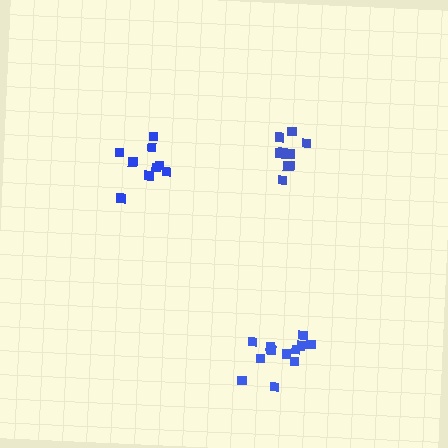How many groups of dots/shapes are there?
There are 3 groups.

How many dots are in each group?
Group 1: 9 dots, Group 2: 9 dots, Group 3: 13 dots (31 total).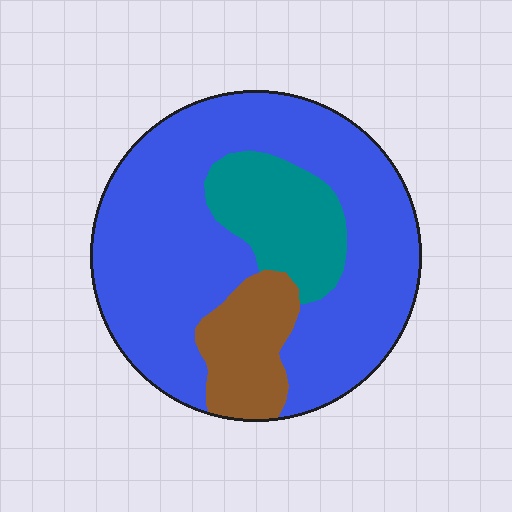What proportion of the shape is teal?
Teal covers roughly 15% of the shape.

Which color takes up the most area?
Blue, at roughly 70%.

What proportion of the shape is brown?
Brown takes up about one eighth (1/8) of the shape.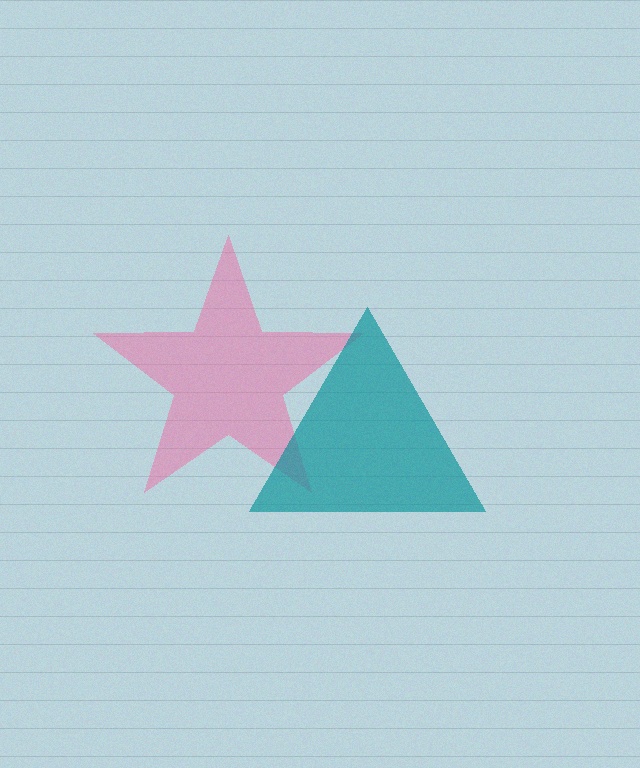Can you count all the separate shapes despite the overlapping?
Yes, there are 2 separate shapes.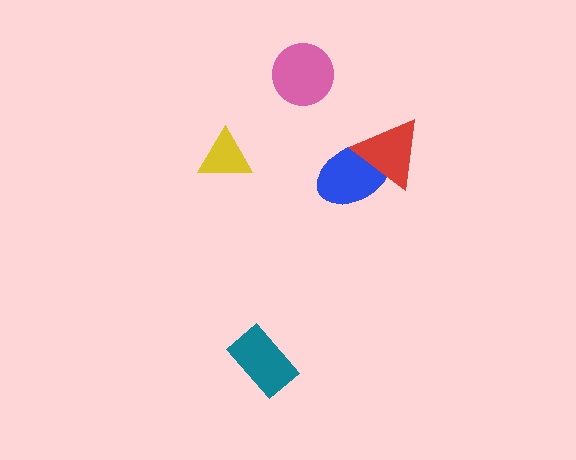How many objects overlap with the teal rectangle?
0 objects overlap with the teal rectangle.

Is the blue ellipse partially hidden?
Yes, it is partially covered by another shape.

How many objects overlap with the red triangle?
1 object overlaps with the red triangle.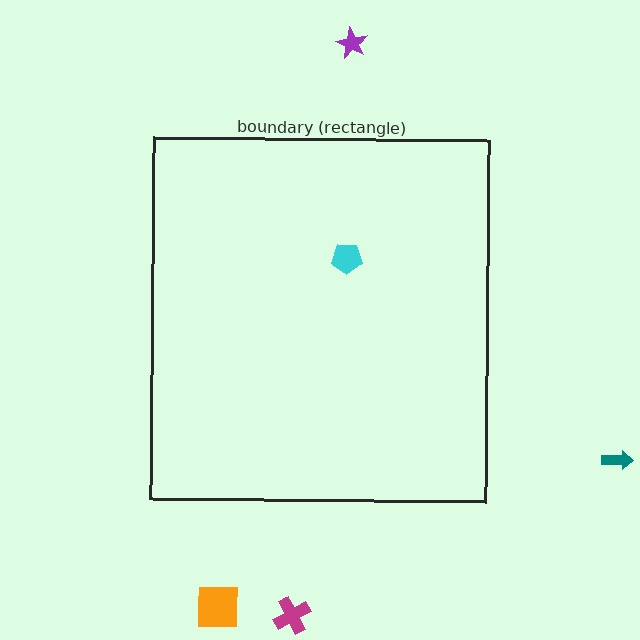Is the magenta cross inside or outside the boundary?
Outside.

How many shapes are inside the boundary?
1 inside, 4 outside.